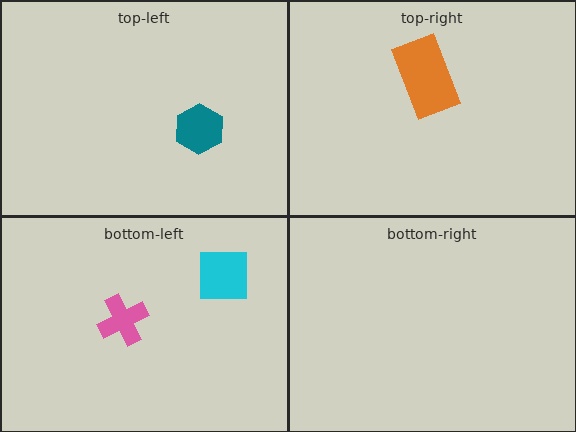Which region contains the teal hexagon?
The top-left region.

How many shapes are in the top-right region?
1.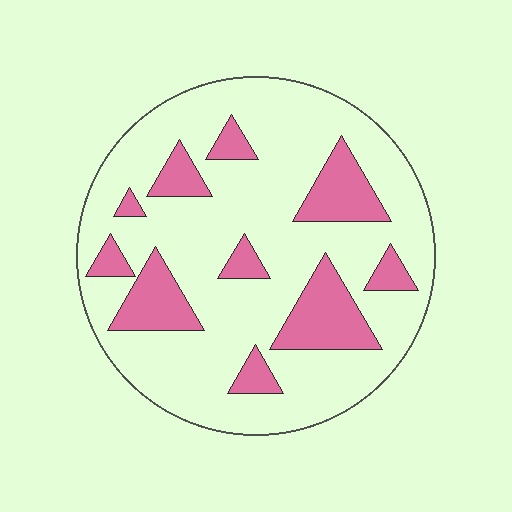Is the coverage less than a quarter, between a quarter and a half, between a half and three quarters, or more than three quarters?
Less than a quarter.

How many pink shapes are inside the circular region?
10.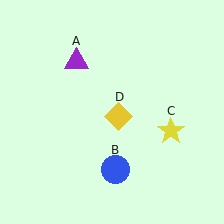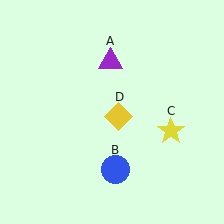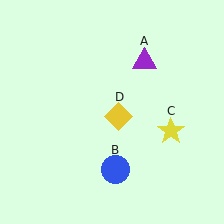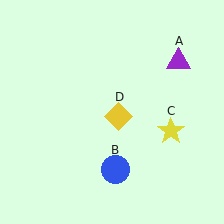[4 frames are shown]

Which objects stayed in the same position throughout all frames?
Blue circle (object B) and yellow star (object C) and yellow diamond (object D) remained stationary.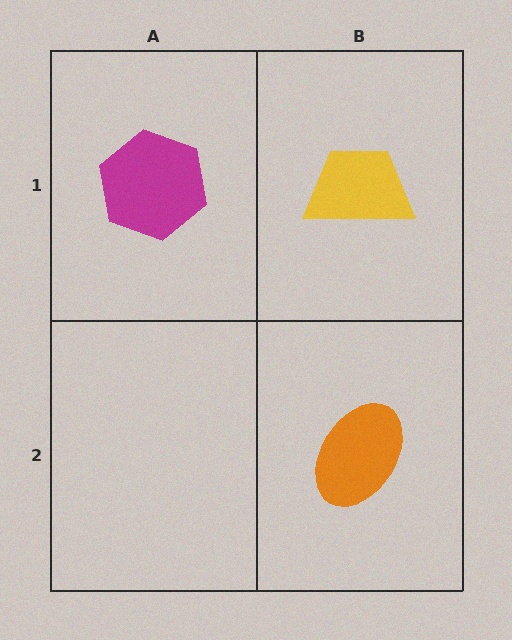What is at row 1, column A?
A magenta hexagon.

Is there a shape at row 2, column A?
No, that cell is empty.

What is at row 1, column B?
A yellow trapezoid.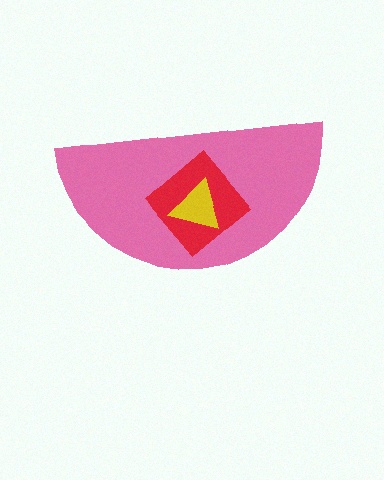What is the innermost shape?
The yellow triangle.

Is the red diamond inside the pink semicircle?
Yes.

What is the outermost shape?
The pink semicircle.